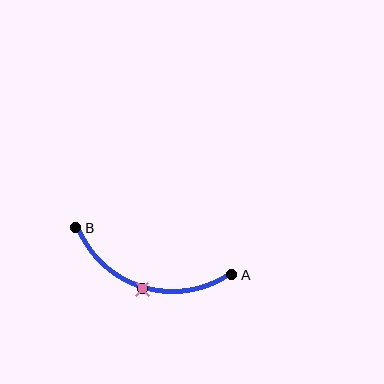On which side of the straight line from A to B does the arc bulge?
The arc bulges below the straight line connecting A and B.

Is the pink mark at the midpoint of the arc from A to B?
Yes. The pink mark lies on the arc at equal arc-length from both A and B — it is the arc midpoint.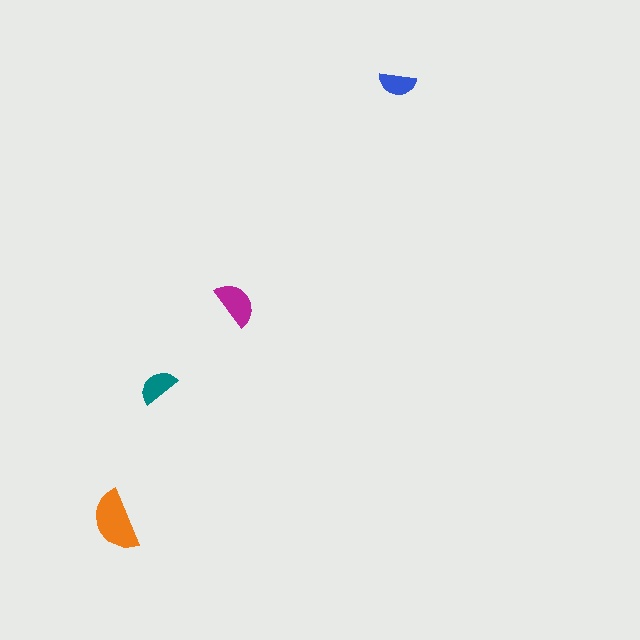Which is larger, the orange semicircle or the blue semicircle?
The orange one.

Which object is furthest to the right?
The blue semicircle is rightmost.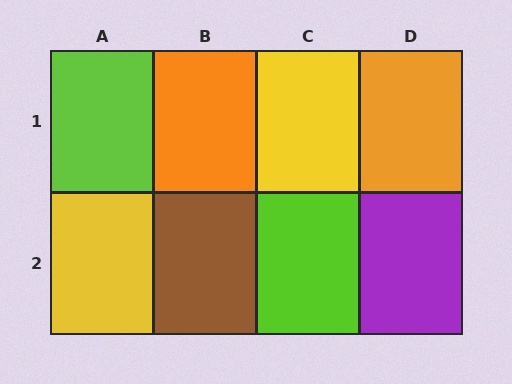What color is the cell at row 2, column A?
Yellow.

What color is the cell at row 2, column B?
Brown.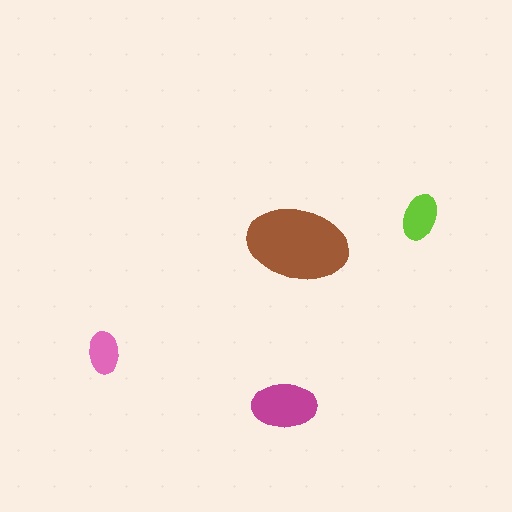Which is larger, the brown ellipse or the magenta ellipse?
The brown one.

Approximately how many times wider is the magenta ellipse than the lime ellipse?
About 1.5 times wider.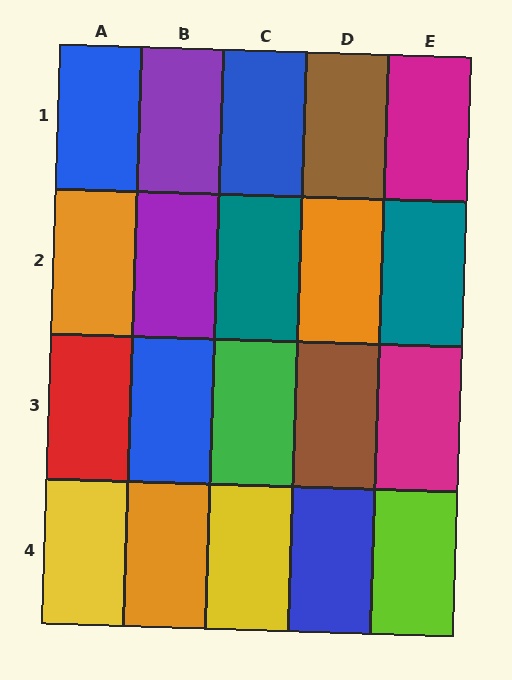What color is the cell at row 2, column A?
Orange.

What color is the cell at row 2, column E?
Teal.